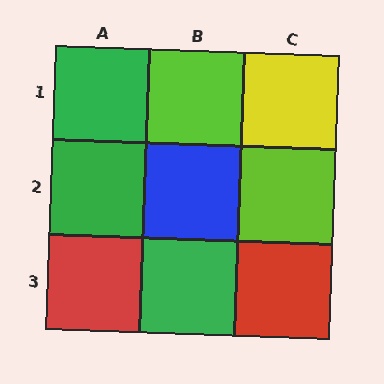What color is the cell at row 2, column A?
Green.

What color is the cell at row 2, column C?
Lime.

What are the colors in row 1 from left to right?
Green, lime, yellow.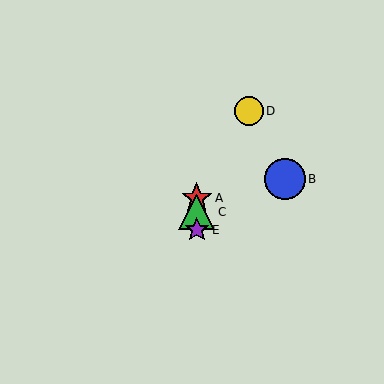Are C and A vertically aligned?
Yes, both are at x≈197.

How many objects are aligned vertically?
3 objects (A, C, E) are aligned vertically.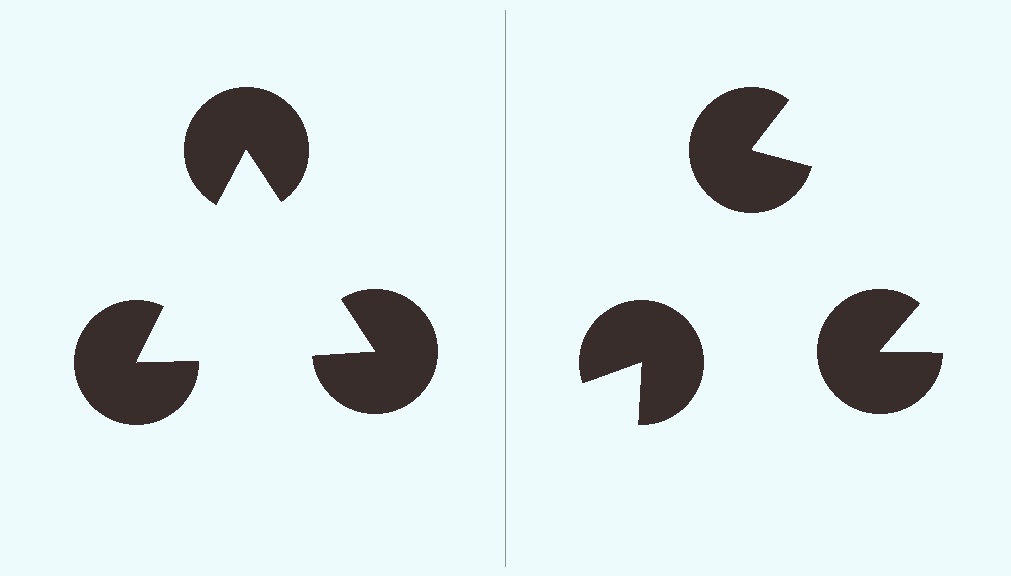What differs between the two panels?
The pac-man discs are positioned identically on both sides; only the wedge orientations differ. On the left they align to a triangle; on the right they are misaligned.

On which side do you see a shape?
An illusory triangle appears on the left side. On the right side the wedge cuts are rotated, so no coherent shape forms.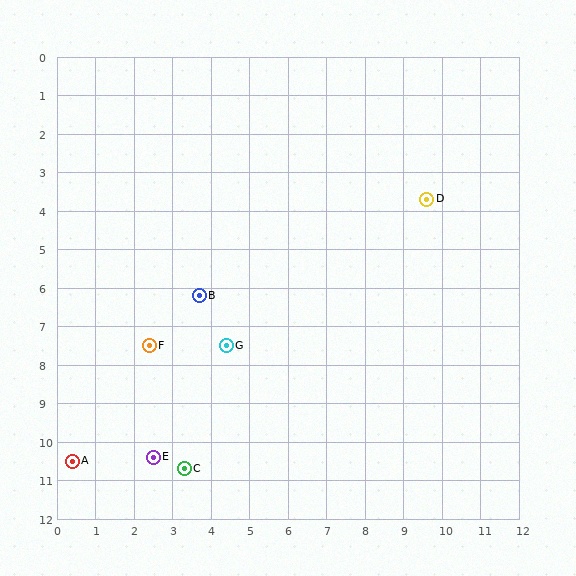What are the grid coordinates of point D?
Point D is at approximately (9.6, 3.7).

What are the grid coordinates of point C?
Point C is at approximately (3.3, 10.7).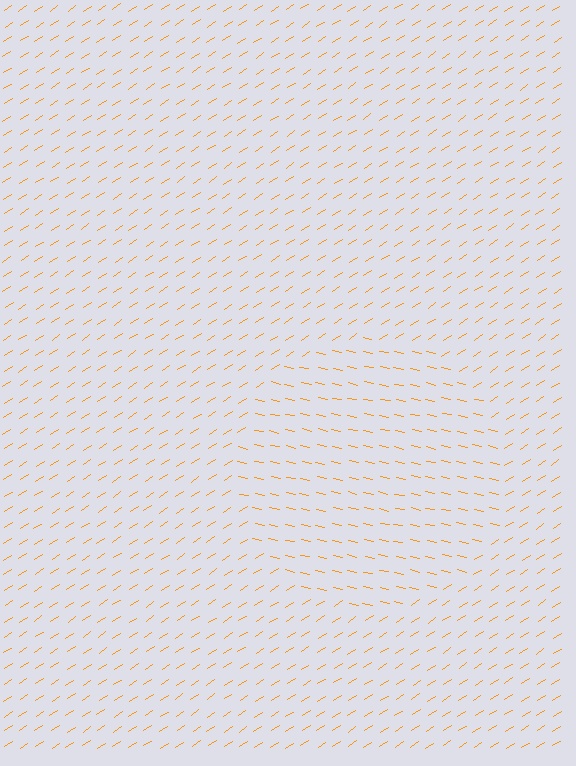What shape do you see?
I see a circle.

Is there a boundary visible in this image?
Yes, there is a texture boundary formed by a change in line orientation.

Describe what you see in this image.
The image is filled with small orange line segments. A circle region in the image has lines oriented differently from the surrounding lines, creating a visible texture boundary.